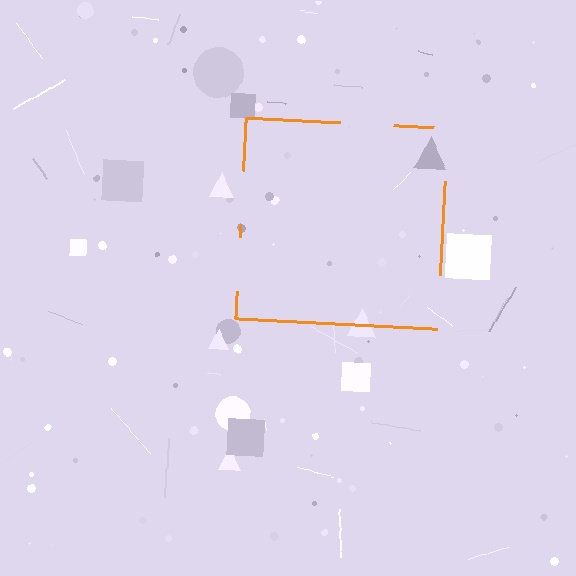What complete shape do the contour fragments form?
The contour fragments form a square.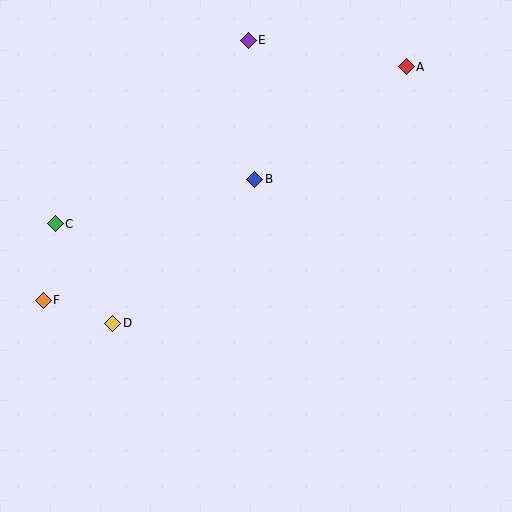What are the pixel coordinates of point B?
Point B is at (255, 179).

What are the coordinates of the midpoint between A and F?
The midpoint between A and F is at (225, 184).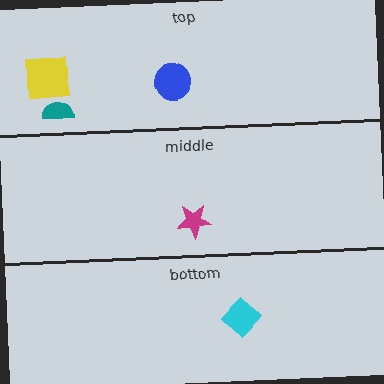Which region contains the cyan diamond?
The bottom region.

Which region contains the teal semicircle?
The top region.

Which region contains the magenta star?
The middle region.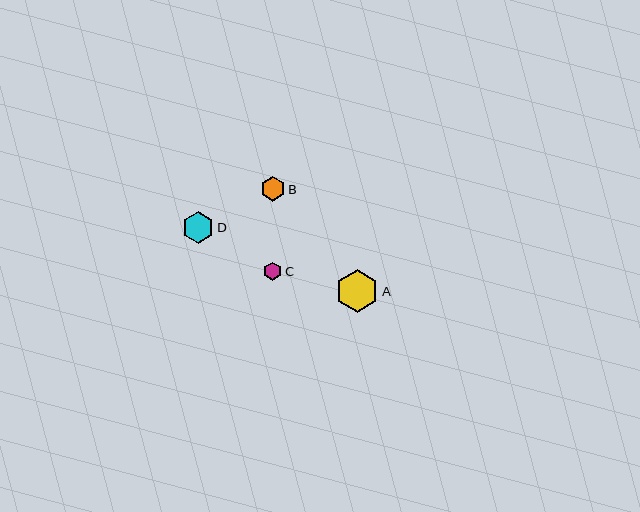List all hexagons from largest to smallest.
From largest to smallest: A, D, B, C.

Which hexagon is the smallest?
Hexagon C is the smallest with a size of approximately 18 pixels.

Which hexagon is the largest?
Hexagon A is the largest with a size of approximately 43 pixels.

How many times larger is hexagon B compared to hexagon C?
Hexagon B is approximately 1.4 times the size of hexagon C.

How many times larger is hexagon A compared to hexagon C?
Hexagon A is approximately 2.4 times the size of hexagon C.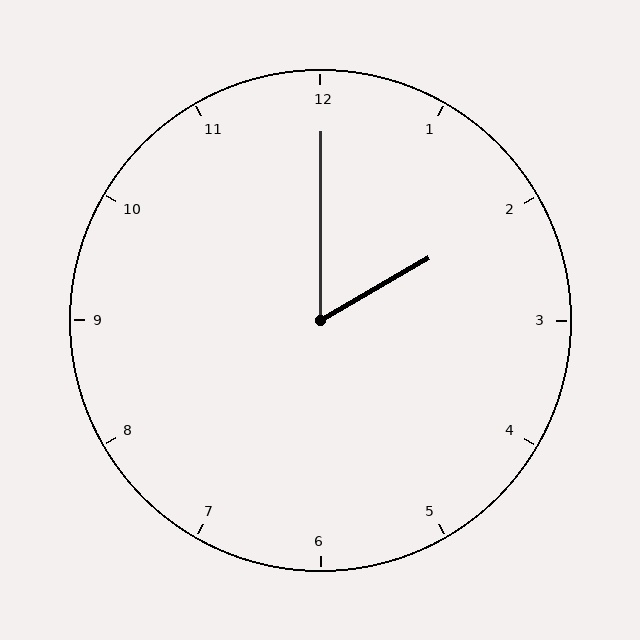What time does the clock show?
2:00.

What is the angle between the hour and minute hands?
Approximately 60 degrees.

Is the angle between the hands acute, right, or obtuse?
It is acute.